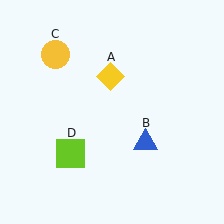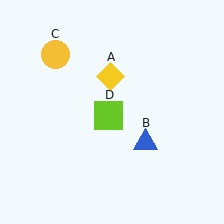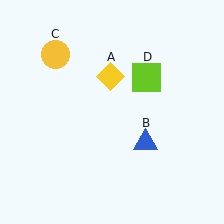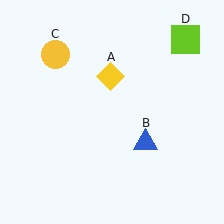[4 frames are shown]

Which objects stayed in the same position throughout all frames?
Yellow diamond (object A) and blue triangle (object B) and yellow circle (object C) remained stationary.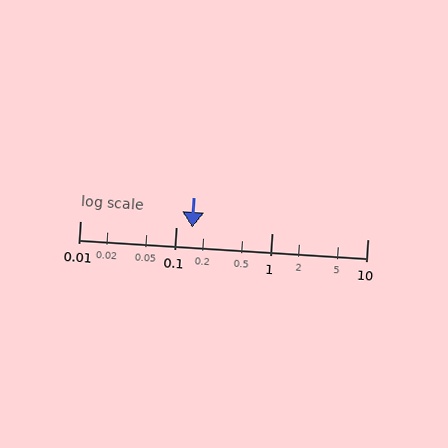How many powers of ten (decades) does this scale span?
The scale spans 3 decades, from 0.01 to 10.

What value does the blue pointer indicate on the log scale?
The pointer indicates approximately 0.15.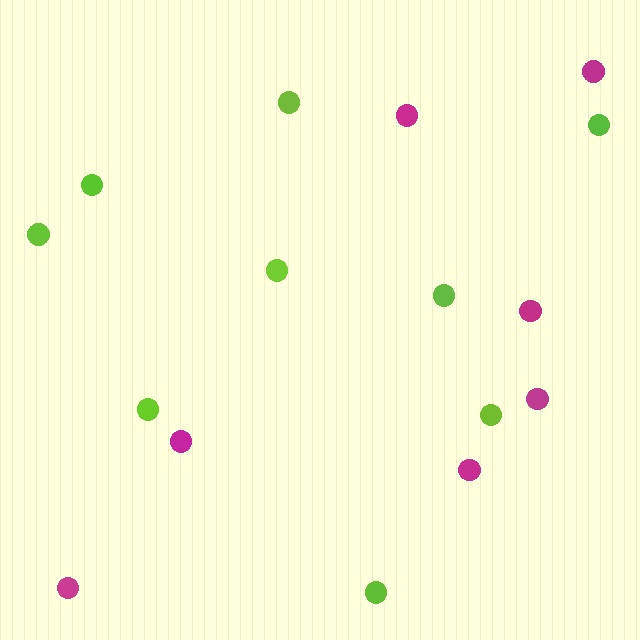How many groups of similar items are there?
There are 2 groups: one group of magenta circles (7) and one group of lime circles (9).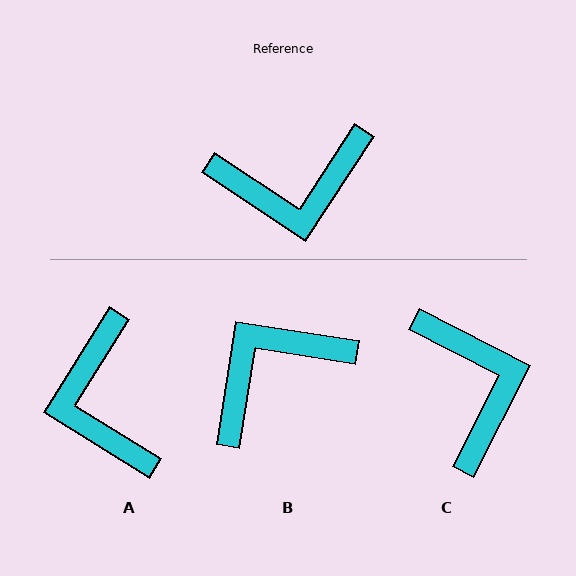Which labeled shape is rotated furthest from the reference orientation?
B, about 155 degrees away.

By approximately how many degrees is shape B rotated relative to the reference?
Approximately 155 degrees clockwise.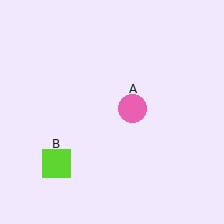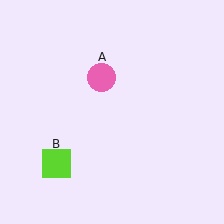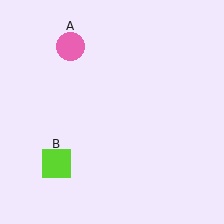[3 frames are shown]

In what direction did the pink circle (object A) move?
The pink circle (object A) moved up and to the left.